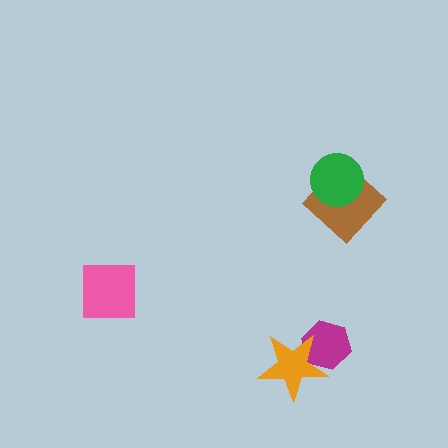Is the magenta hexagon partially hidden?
Yes, it is partially covered by another shape.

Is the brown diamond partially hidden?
Yes, it is partially covered by another shape.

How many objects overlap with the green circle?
1 object overlaps with the green circle.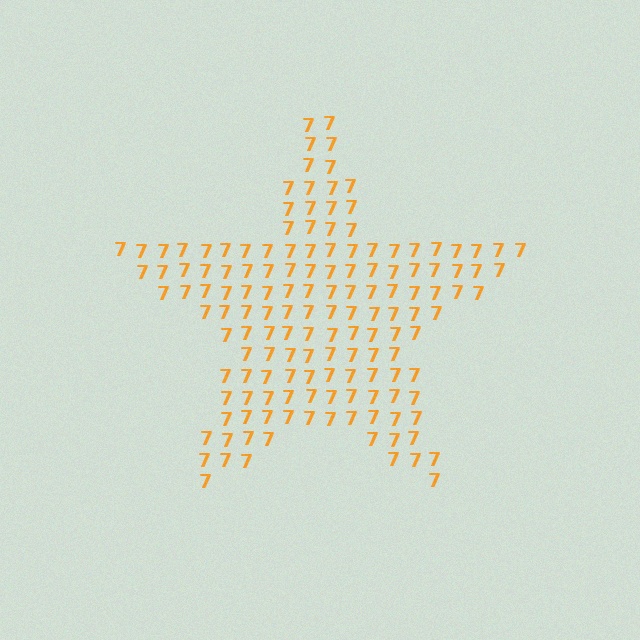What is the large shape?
The large shape is a star.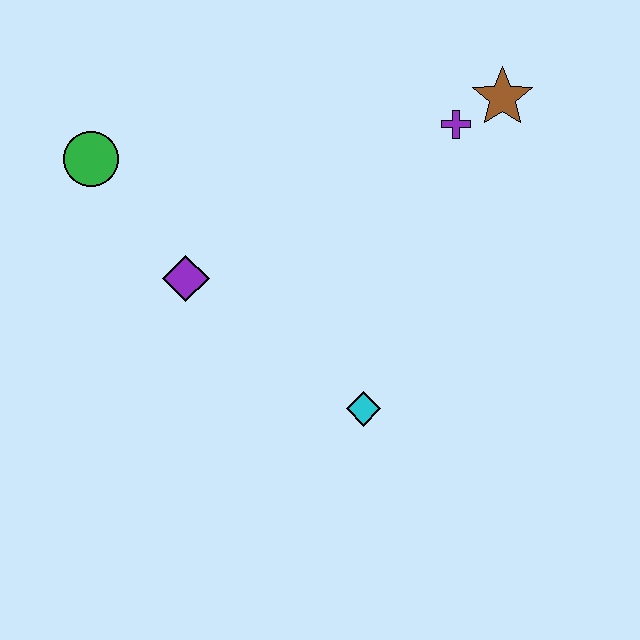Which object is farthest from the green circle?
The brown star is farthest from the green circle.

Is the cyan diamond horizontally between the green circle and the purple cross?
Yes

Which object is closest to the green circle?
The purple diamond is closest to the green circle.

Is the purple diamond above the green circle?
No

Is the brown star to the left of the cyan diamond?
No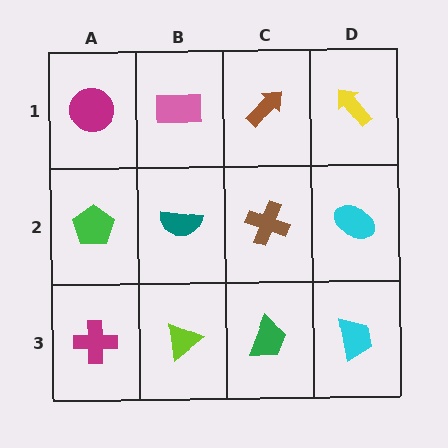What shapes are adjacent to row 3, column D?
A cyan ellipse (row 2, column D), a green trapezoid (row 3, column C).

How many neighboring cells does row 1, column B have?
3.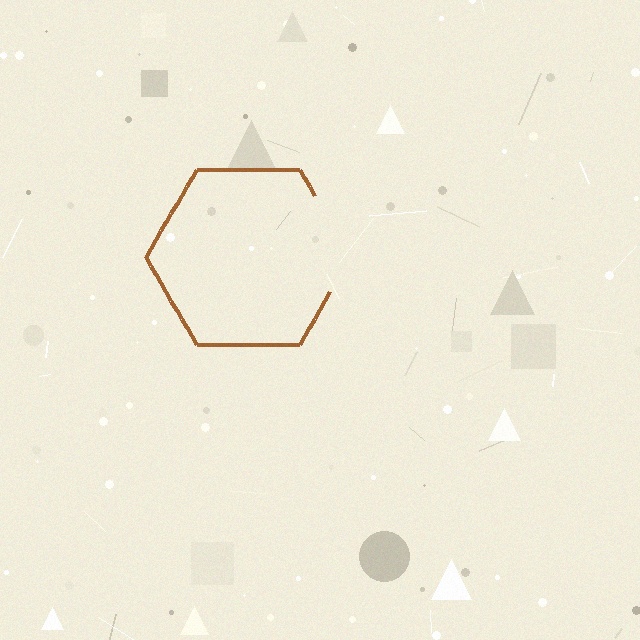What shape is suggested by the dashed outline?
The dashed outline suggests a hexagon.